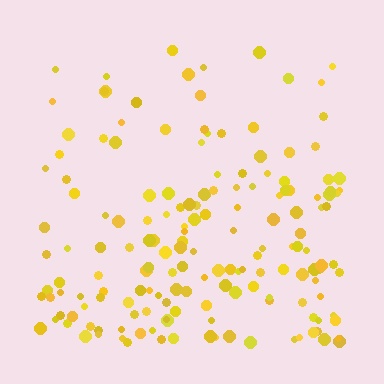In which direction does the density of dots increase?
From top to bottom, with the bottom side densest.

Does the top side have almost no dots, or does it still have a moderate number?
Still a moderate number, just noticeably fewer than the bottom.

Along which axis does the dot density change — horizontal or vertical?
Vertical.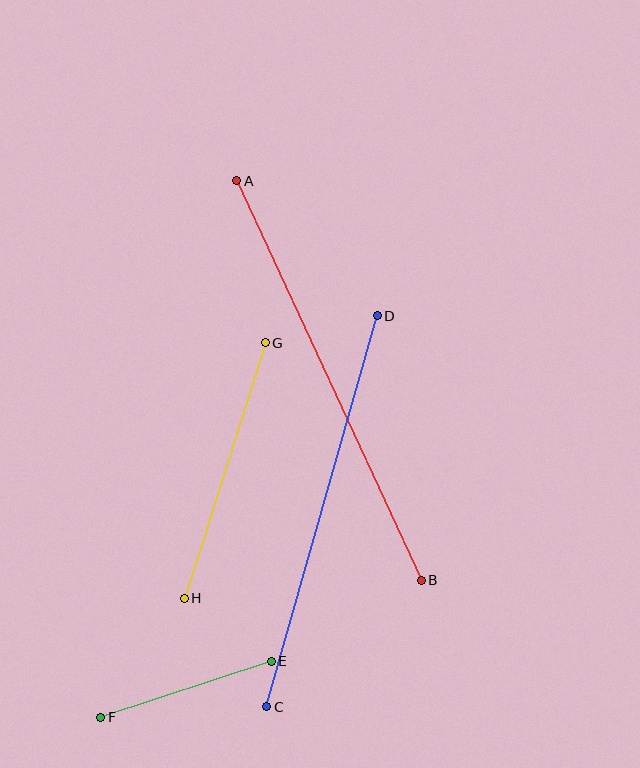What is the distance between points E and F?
The distance is approximately 180 pixels.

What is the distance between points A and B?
The distance is approximately 440 pixels.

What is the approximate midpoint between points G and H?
The midpoint is at approximately (225, 470) pixels.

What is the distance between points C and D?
The distance is approximately 406 pixels.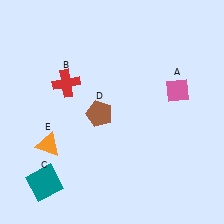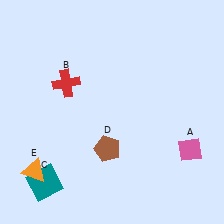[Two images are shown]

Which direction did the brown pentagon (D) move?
The brown pentagon (D) moved down.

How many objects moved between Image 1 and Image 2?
3 objects moved between the two images.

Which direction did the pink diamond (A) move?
The pink diamond (A) moved down.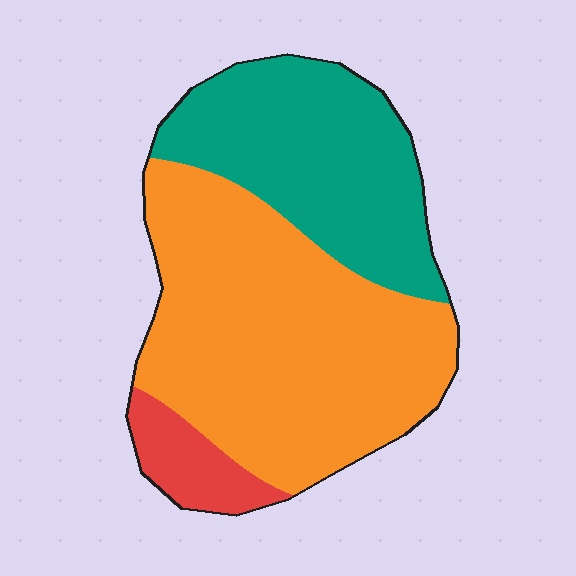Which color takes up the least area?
Red, at roughly 10%.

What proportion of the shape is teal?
Teal covers 34% of the shape.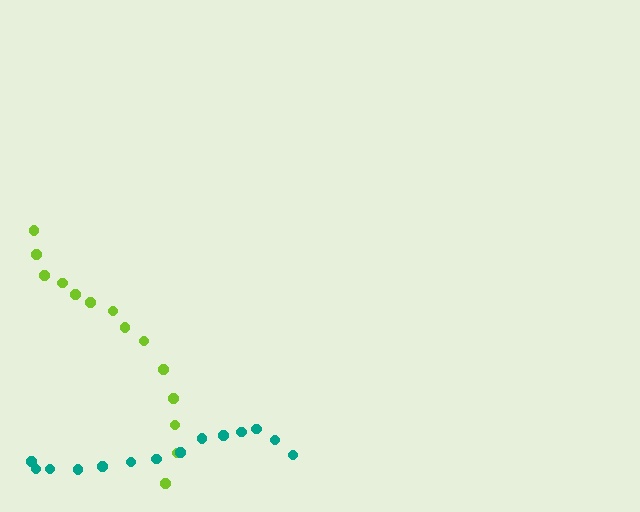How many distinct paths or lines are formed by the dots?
There are 2 distinct paths.